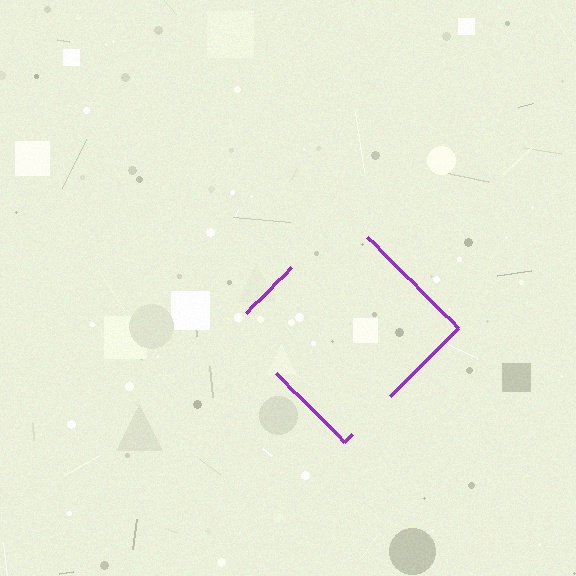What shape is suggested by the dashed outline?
The dashed outline suggests a diamond.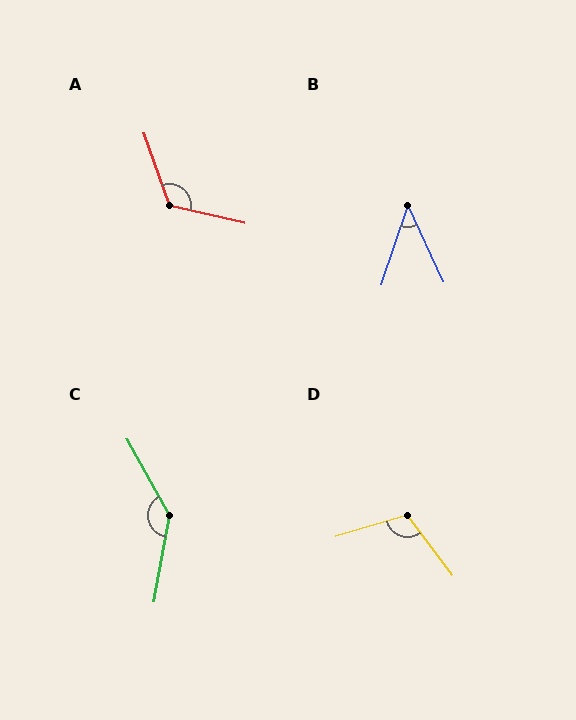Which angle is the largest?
C, at approximately 141 degrees.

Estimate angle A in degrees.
Approximately 123 degrees.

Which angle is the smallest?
B, at approximately 44 degrees.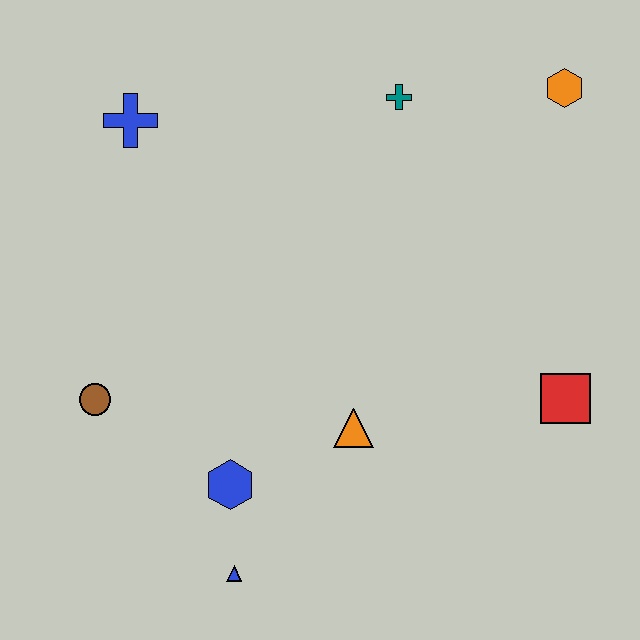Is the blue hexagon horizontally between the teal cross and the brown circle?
Yes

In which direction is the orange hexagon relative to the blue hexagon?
The orange hexagon is above the blue hexagon.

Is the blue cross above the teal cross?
No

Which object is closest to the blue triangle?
The blue hexagon is closest to the blue triangle.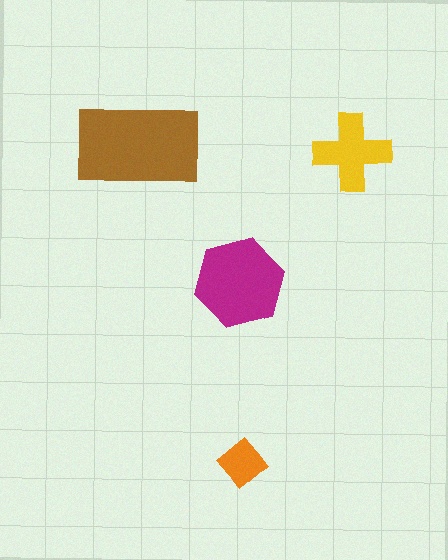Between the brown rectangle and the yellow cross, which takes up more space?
The brown rectangle.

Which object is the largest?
The brown rectangle.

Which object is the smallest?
The orange diamond.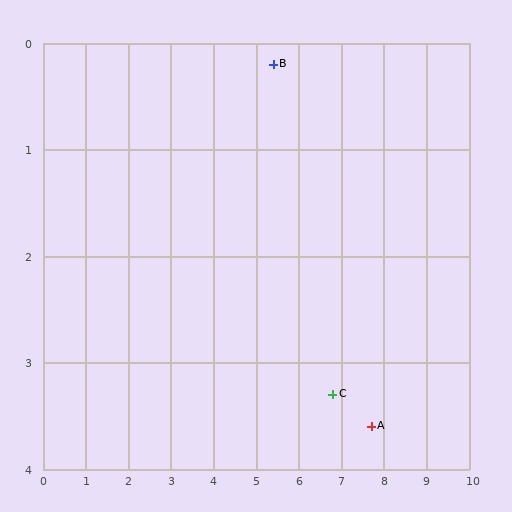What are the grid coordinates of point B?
Point B is at approximately (5.4, 0.2).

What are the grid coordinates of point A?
Point A is at approximately (7.7, 3.6).